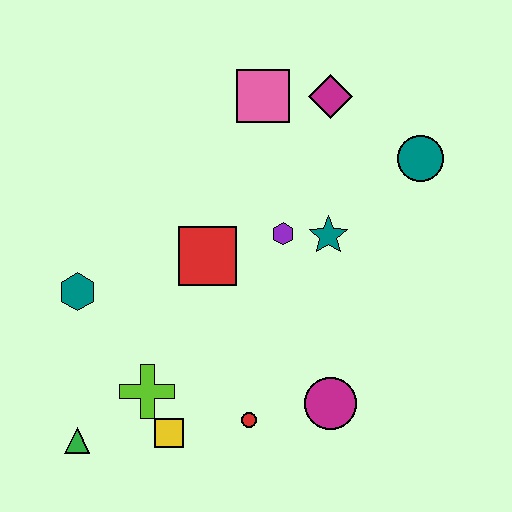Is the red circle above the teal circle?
No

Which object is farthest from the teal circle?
The green triangle is farthest from the teal circle.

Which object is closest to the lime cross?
The yellow square is closest to the lime cross.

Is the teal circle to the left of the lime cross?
No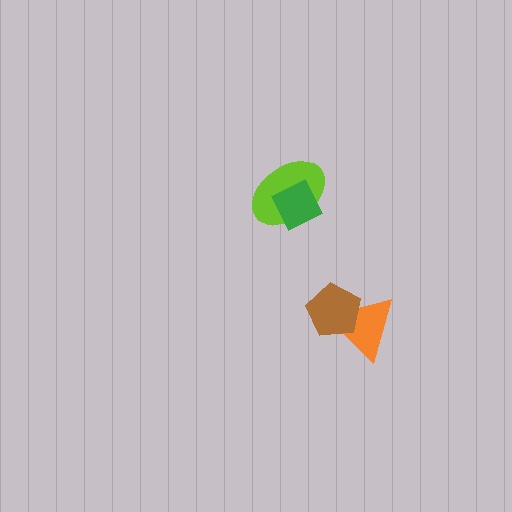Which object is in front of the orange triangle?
The brown pentagon is in front of the orange triangle.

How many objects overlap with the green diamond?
1 object overlaps with the green diamond.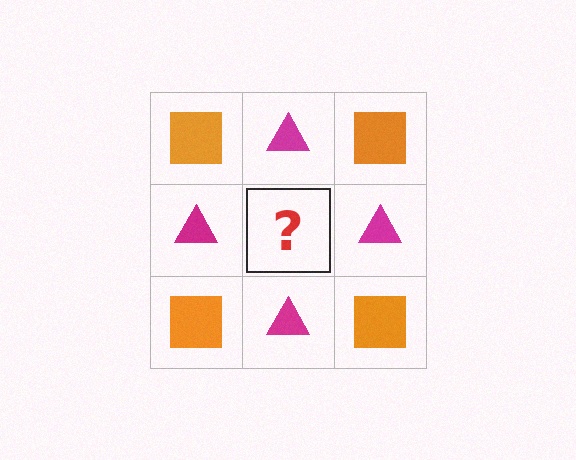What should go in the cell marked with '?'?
The missing cell should contain an orange square.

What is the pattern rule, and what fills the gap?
The rule is that it alternates orange square and magenta triangle in a checkerboard pattern. The gap should be filled with an orange square.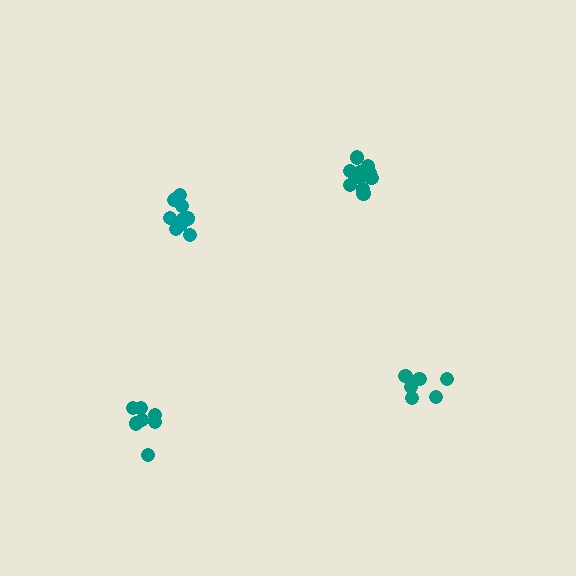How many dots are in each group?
Group 1: 11 dots, Group 2: 8 dots, Group 3: 6 dots, Group 4: 10 dots (35 total).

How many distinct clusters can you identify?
There are 4 distinct clusters.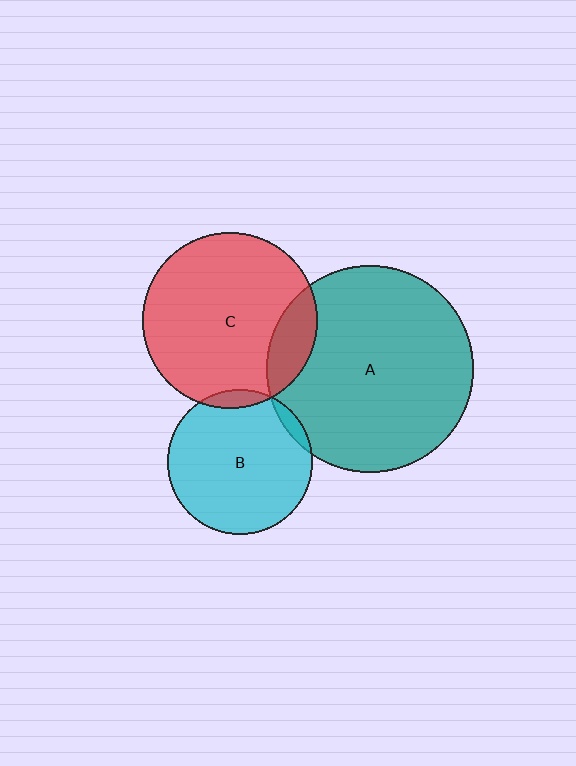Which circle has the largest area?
Circle A (teal).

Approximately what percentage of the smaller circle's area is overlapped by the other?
Approximately 15%.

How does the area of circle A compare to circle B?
Approximately 2.0 times.